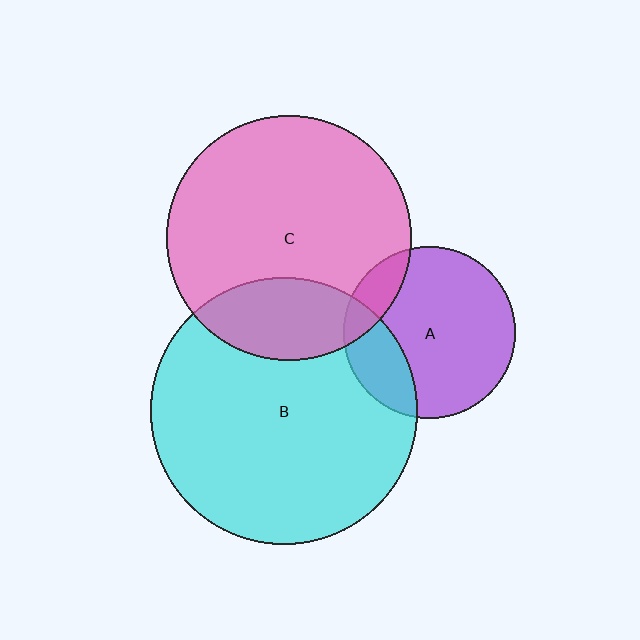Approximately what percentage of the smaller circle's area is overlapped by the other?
Approximately 25%.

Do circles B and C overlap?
Yes.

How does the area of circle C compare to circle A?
Approximately 2.0 times.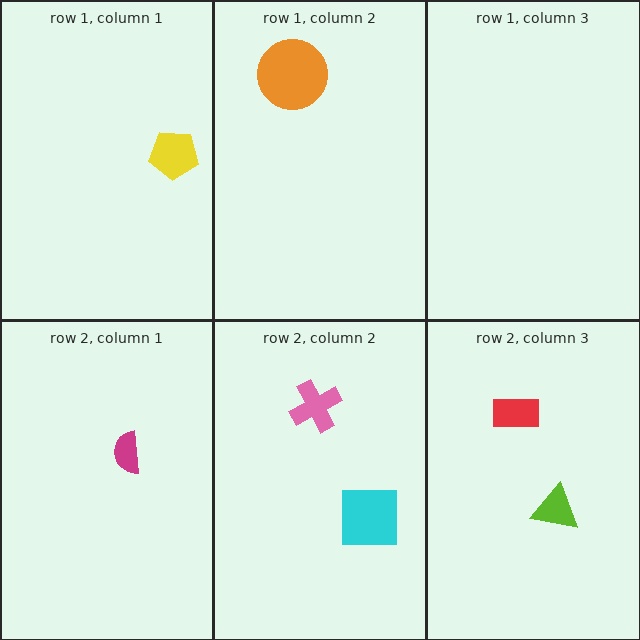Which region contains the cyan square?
The row 2, column 2 region.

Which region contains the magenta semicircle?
The row 2, column 1 region.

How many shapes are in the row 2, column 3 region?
2.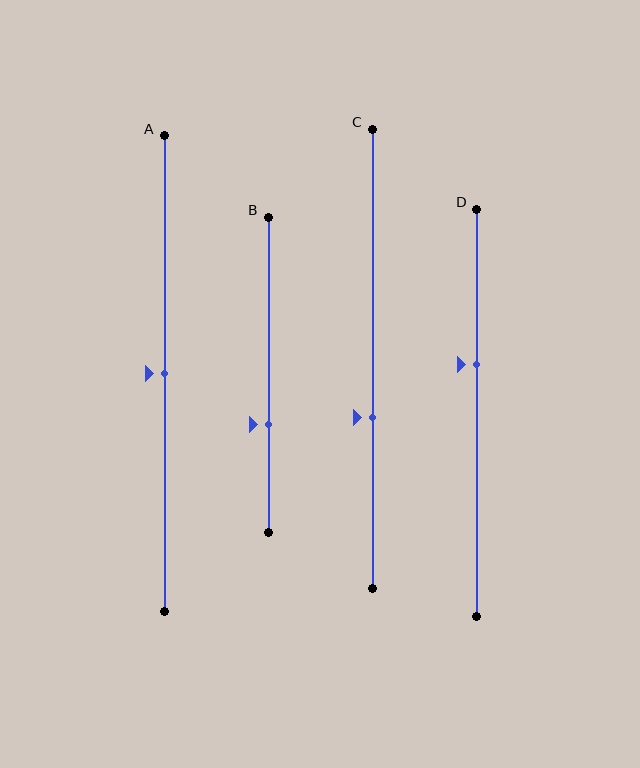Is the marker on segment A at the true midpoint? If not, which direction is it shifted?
Yes, the marker on segment A is at the true midpoint.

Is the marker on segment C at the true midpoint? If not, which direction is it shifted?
No, the marker on segment C is shifted downward by about 13% of the segment length.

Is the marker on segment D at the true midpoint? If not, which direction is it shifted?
No, the marker on segment D is shifted upward by about 12% of the segment length.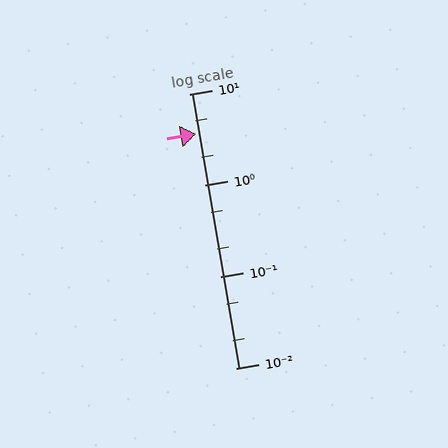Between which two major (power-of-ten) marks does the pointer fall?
The pointer is between 1 and 10.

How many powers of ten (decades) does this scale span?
The scale spans 3 decades, from 0.01 to 10.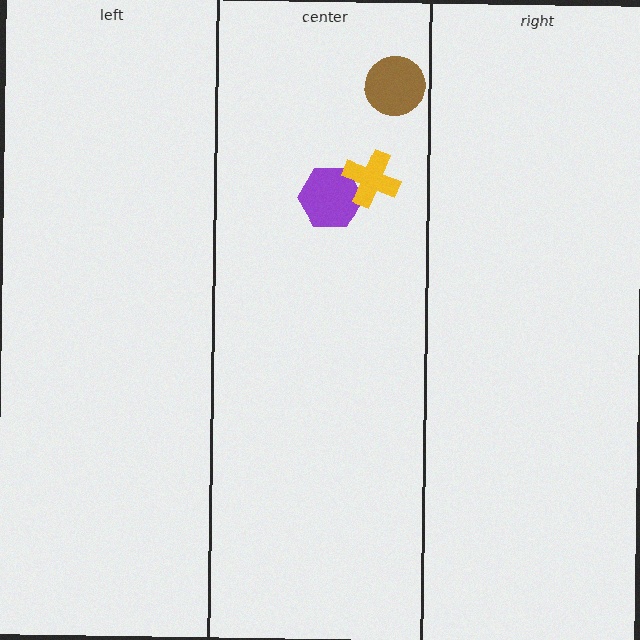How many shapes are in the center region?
3.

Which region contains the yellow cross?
The center region.